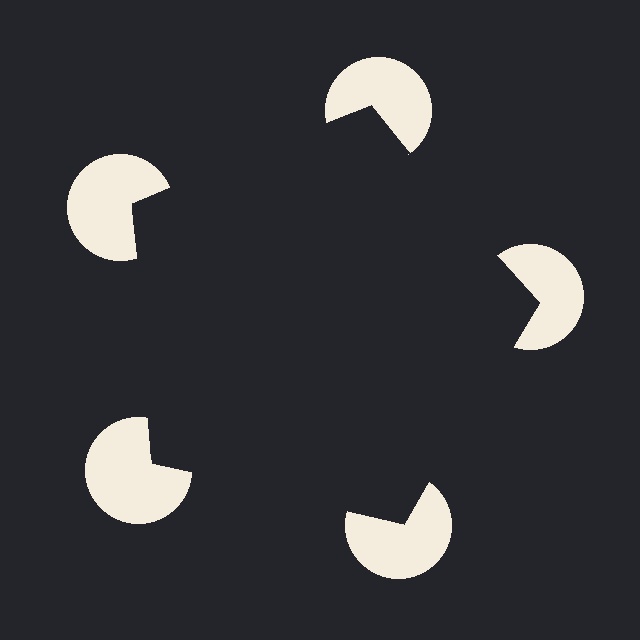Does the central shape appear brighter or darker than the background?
It typically appears slightly darker than the background, even though no actual brightness change is drawn.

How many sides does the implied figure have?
5 sides.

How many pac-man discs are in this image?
There are 5 — one at each vertex of the illusory pentagon.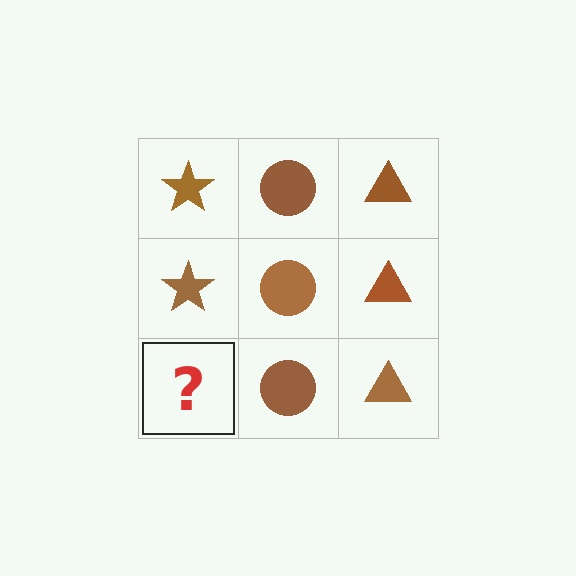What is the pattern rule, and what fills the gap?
The rule is that each column has a consistent shape. The gap should be filled with a brown star.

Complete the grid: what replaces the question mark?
The question mark should be replaced with a brown star.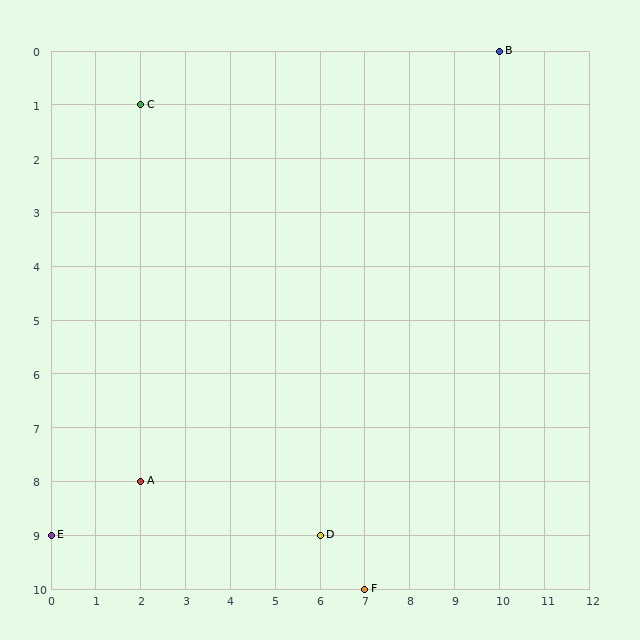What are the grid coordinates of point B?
Point B is at grid coordinates (10, 0).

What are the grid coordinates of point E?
Point E is at grid coordinates (0, 9).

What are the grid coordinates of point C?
Point C is at grid coordinates (2, 1).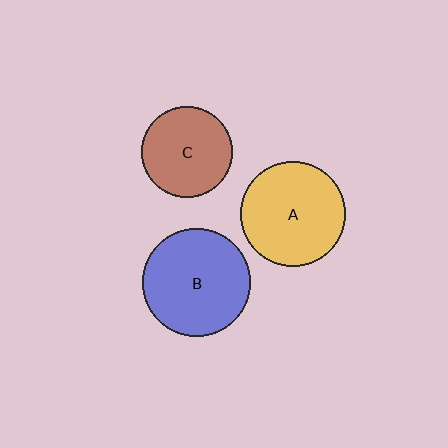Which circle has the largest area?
Circle B (blue).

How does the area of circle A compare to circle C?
Approximately 1.3 times.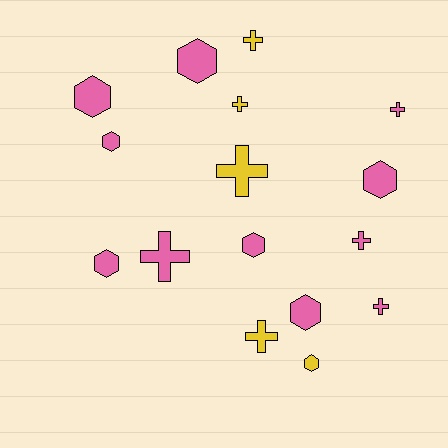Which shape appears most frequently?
Hexagon, with 8 objects.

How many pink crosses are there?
There are 4 pink crosses.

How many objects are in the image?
There are 16 objects.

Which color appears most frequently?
Pink, with 11 objects.